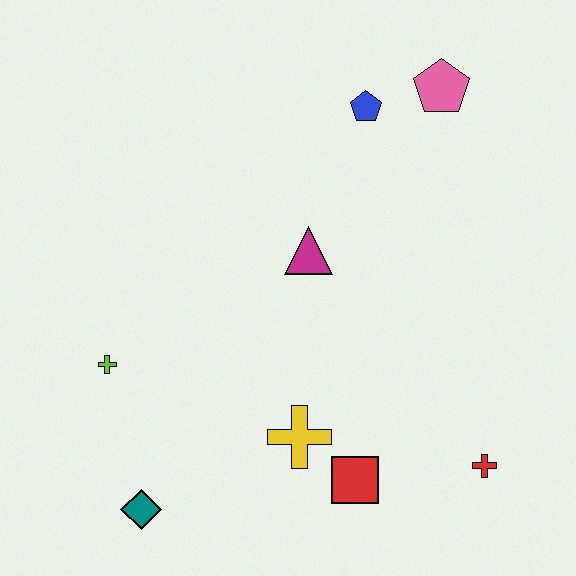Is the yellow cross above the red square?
Yes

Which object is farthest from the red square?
The pink pentagon is farthest from the red square.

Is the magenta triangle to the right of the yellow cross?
Yes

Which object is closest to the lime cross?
The teal diamond is closest to the lime cross.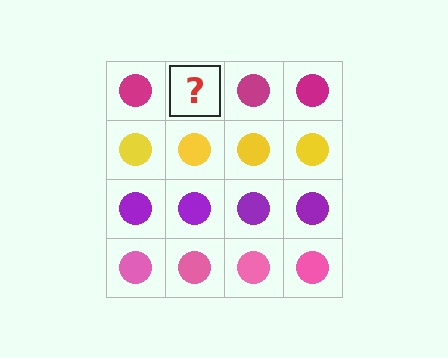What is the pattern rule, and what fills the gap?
The rule is that each row has a consistent color. The gap should be filled with a magenta circle.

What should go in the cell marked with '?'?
The missing cell should contain a magenta circle.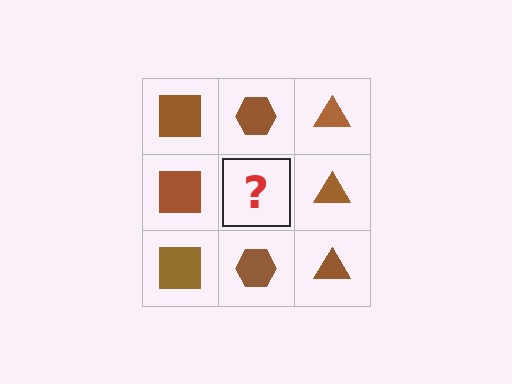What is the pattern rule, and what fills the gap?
The rule is that each column has a consistent shape. The gap should be filled with a brown hexagon.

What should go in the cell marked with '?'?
The missing cell should contain a brown hexagon.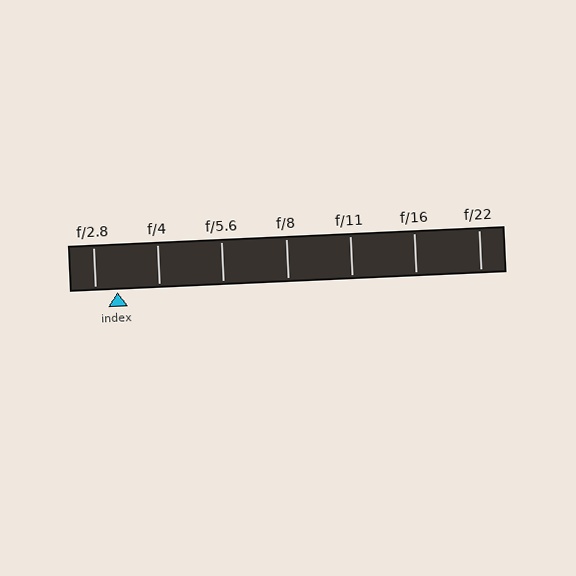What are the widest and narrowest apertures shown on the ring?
The widest aperture shown is f/2.8 and the narrowest is f/22.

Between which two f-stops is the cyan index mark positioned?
The index mark is between f/2.8 and f/4.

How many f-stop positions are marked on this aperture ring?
There are 7 f-stop positions marked.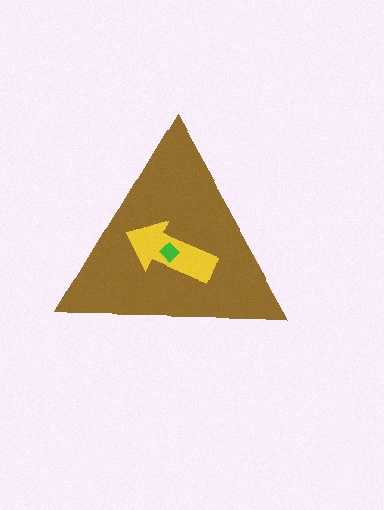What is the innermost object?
The green diamond.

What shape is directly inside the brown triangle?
The yellow arrow.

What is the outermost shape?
The brown triangle.